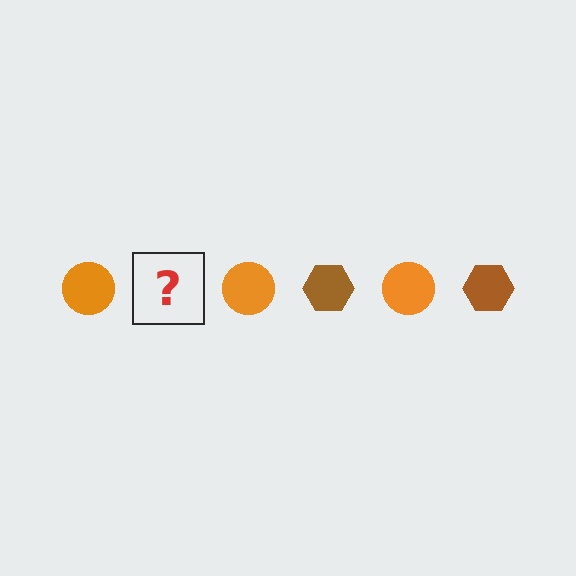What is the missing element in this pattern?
The missing element is a brown hexagon.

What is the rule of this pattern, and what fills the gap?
The rule is that the pattern alternates between orange circle and brown hexagon. The gap should be filled with a brown hexagon.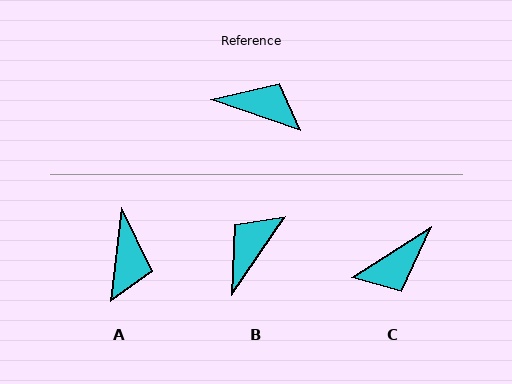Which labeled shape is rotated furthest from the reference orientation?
C, about 129 degrees away.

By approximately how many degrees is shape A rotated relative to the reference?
Approximately 78 degrees clockwise.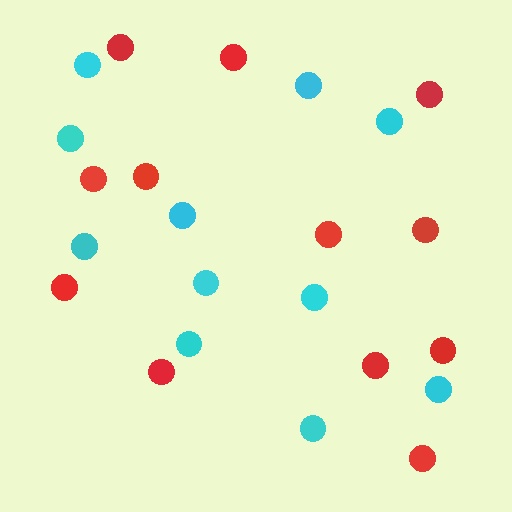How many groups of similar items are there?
There are 2 groups: one group of red circles (12) and one group of cyan circles (11).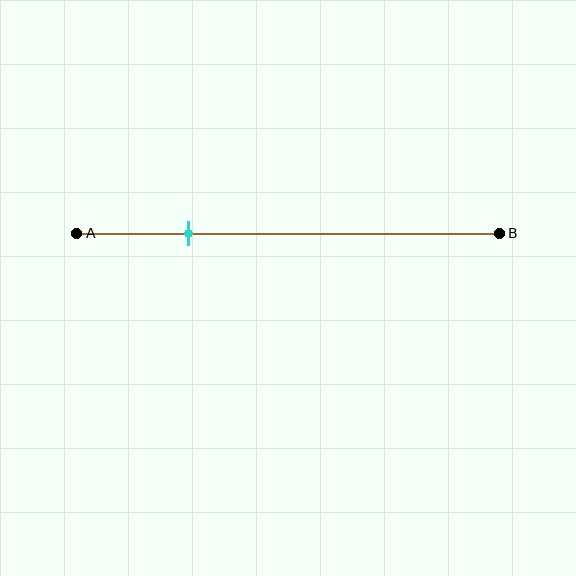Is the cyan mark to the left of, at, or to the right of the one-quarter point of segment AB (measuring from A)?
The cyan mark is approximately at the one-quarter point of segment AB.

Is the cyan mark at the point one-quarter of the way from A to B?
Yes, the mark is approximately at the one-quarter point.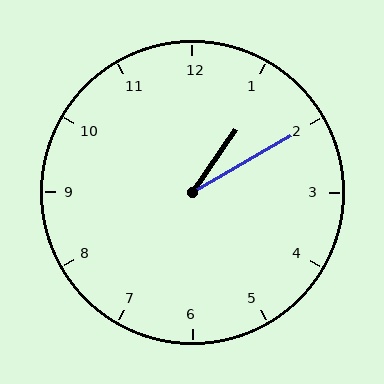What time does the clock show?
1:10.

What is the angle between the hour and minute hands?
Approximately 25 degrees.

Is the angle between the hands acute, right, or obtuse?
It is acute.